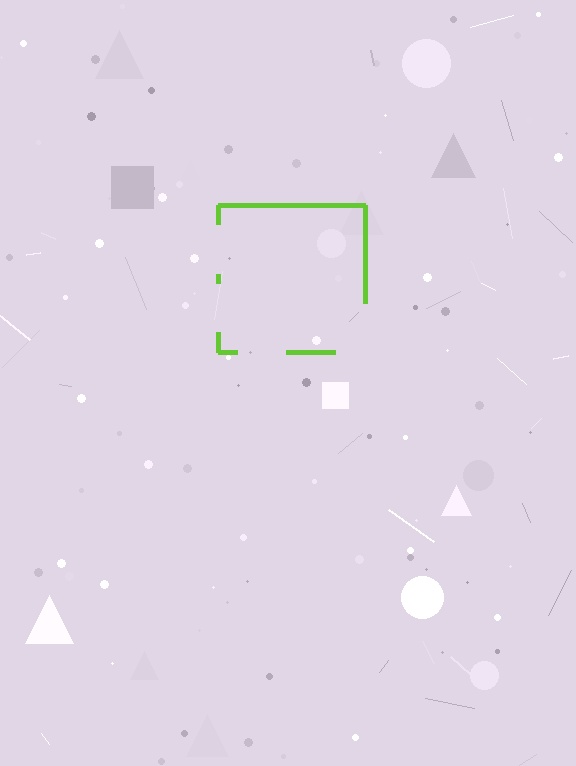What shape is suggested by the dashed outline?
The dashed outline suggests a square.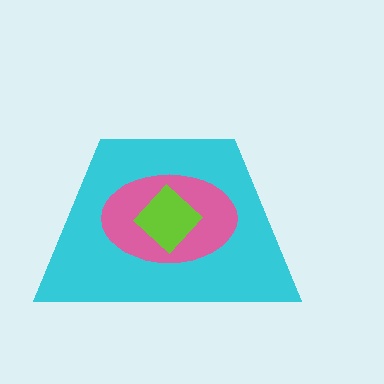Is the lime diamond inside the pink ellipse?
Yes.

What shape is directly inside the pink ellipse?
The lime diamond.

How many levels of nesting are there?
3.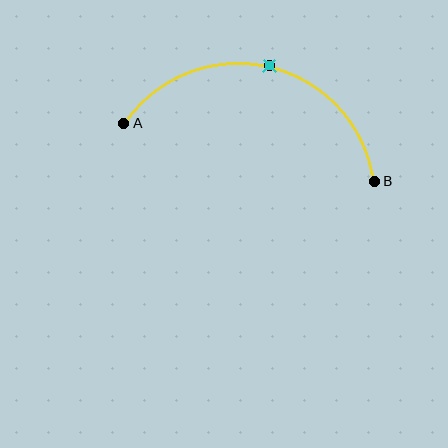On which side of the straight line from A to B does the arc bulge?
The arc bulges above the straight line connecting A and B.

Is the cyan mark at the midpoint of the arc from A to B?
Yes. The cyan mark lies on the arc at equal arc-length from both A and B — it is the arc midpoint.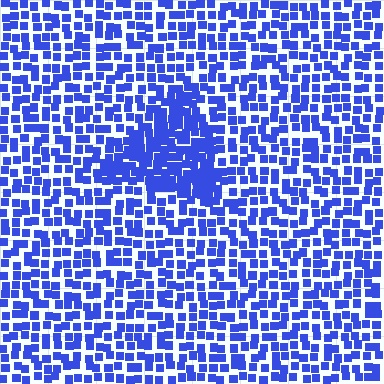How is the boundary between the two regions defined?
The boundary is defined by a change in element density (approximately 1.8x ratio). All elements are the same color, size, and shape.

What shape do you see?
I see a triangle.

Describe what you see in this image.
The image contains small blue elements arranged at two different densities. A triangle-shaped region is visible where the elements are more densely packed than the surrounding area.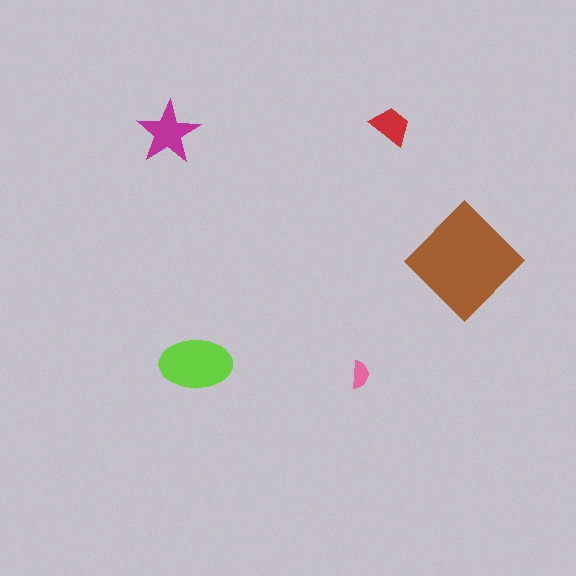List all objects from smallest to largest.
The pink semicircle, the red trapezoid, the magenta star, the lime ellipse, the brown diamond.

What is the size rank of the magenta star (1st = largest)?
3rd.